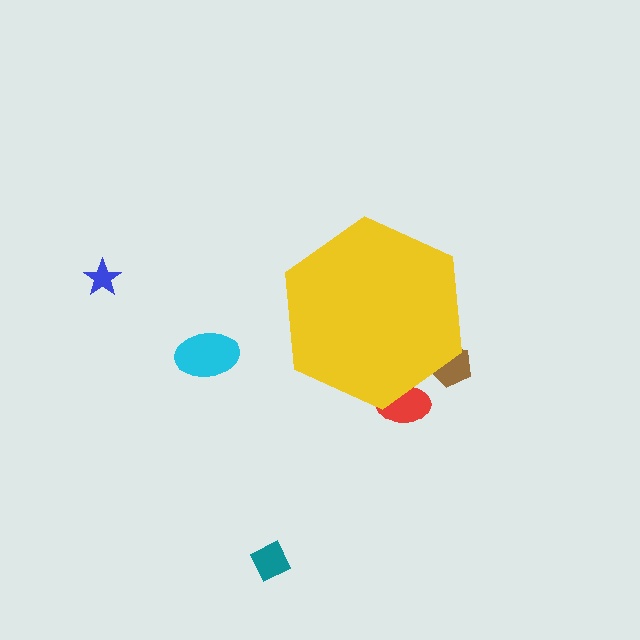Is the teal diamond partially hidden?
No, the teal diamond is fully visible.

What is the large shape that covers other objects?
A yellow hexagon.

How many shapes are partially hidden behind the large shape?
2 shapes are partially hidden.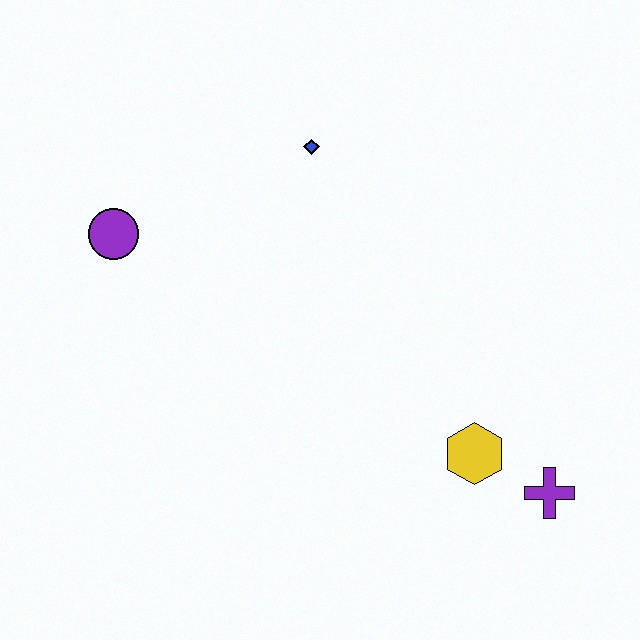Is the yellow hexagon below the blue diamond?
Yes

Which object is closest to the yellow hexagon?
The purple cross is closest to the yellow hexagon.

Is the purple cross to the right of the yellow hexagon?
Yes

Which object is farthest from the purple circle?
The purple cross is farthest from the purple circle.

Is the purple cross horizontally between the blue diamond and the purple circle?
No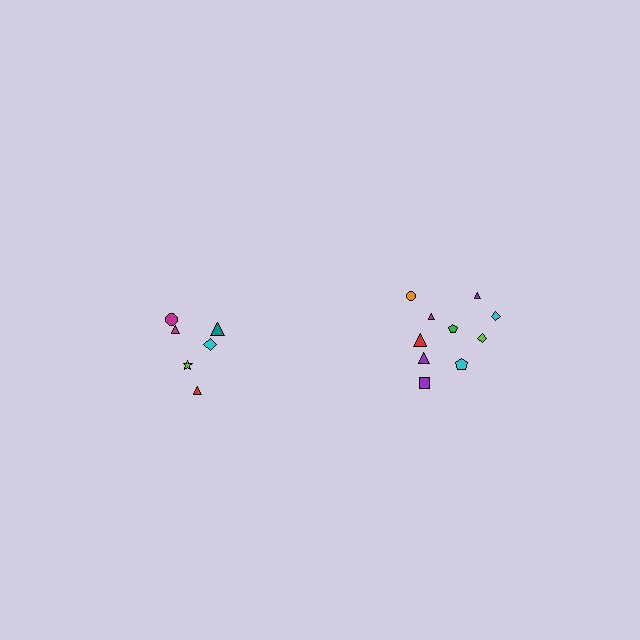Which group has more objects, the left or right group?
The right group.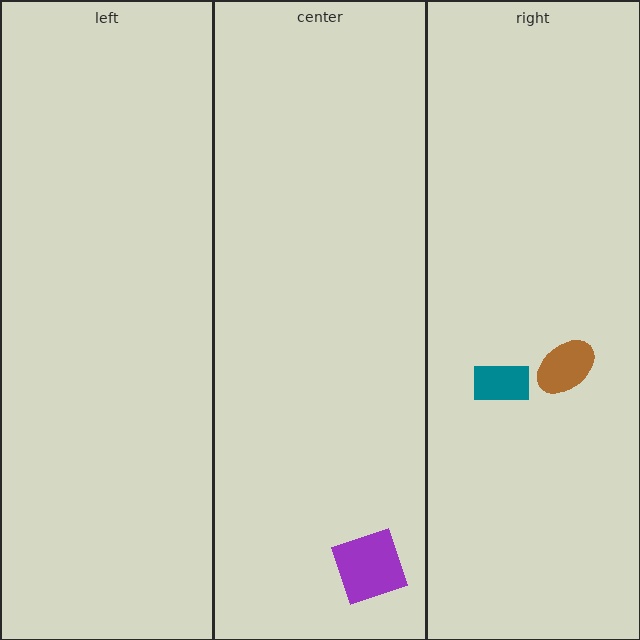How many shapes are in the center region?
1.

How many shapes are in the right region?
2.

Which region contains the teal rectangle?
The right region.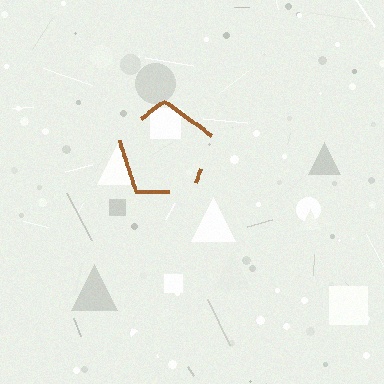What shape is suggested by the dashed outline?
The dashed outline suggests a pentagon.